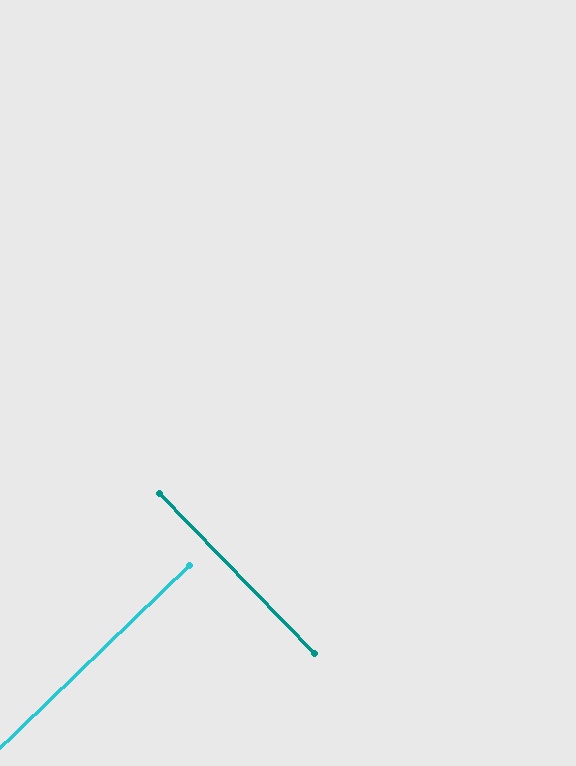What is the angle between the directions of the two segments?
Approximately 90 degrees.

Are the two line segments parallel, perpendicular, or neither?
Perpendicular — they meet at approximately 90°.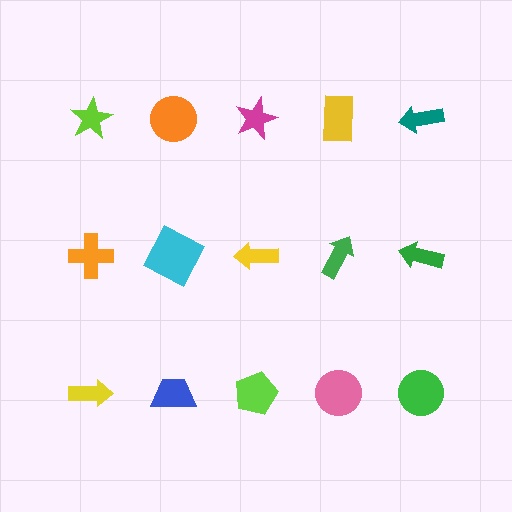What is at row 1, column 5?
A teal arrow.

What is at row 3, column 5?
A green circle.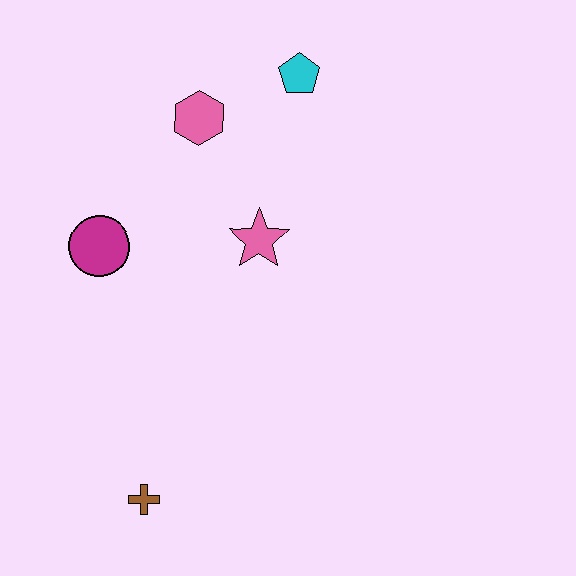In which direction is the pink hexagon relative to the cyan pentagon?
The pink hexagon is to the left of the cyan pentagon.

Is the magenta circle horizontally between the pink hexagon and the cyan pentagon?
No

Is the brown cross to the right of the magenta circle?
Yes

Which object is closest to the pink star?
The pink hexagon is closest to the pink star.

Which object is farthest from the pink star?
The brown cross is farthest from the pink star.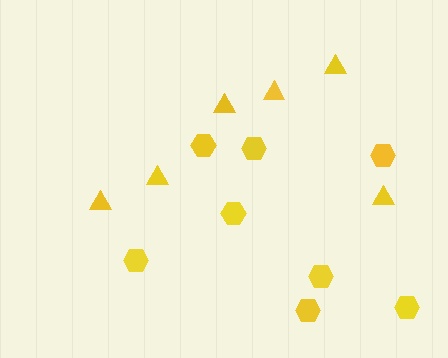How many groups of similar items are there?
There are 2 groups: one group of triangles (6) and one group of hexagons (8).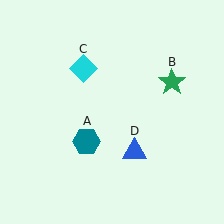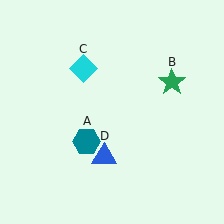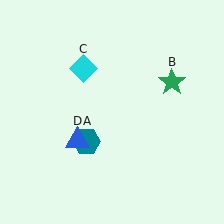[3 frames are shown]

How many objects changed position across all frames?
1 object changed position: blue triangle (object D).